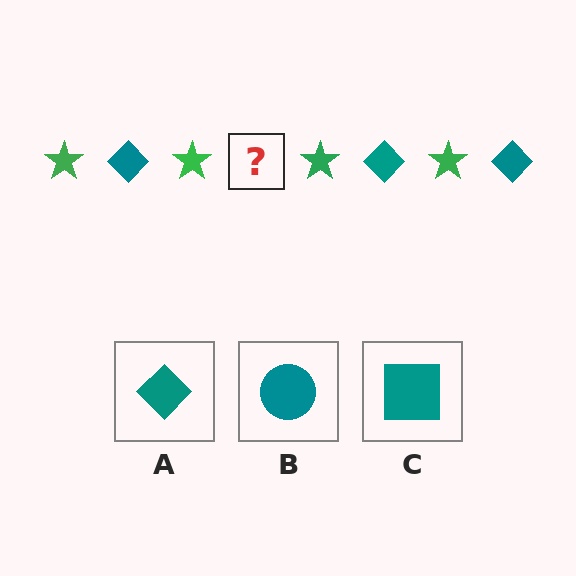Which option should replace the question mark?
Option A.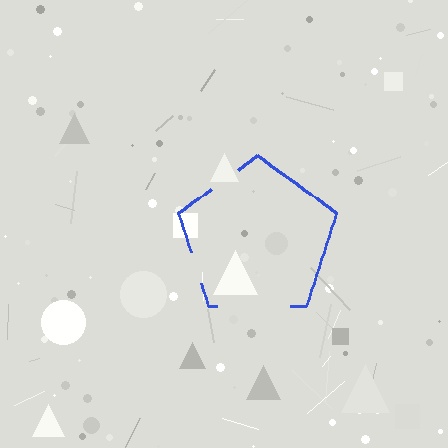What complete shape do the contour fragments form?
The contour fragments form a pentagon.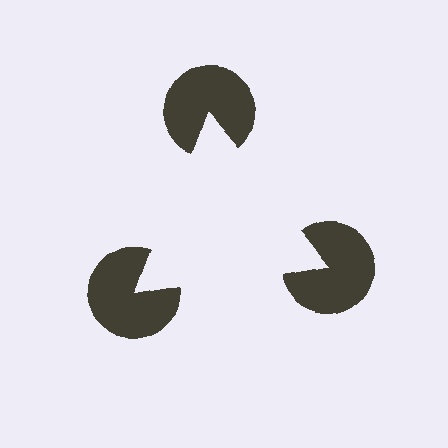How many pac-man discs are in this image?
There are 3 — one at each vertex of the illusory triangle.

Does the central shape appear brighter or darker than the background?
It typically appears slightly brighter than the background, even though no actual brightness change is drawn.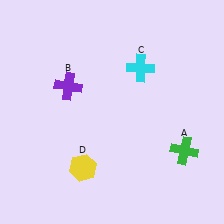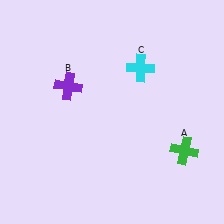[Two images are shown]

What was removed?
The yellow hexagon (D) was removed in Image 2.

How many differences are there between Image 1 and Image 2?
There is 1 difference between the two images.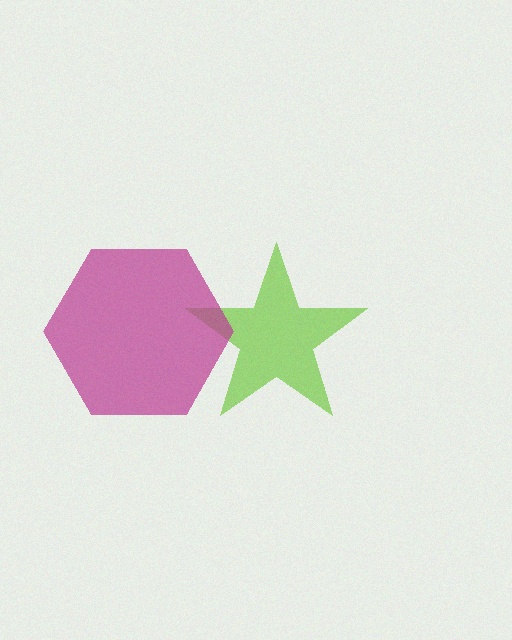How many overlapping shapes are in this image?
There are 2 overlapping shapes in the image.